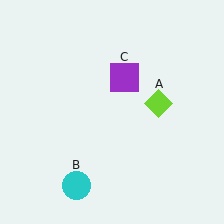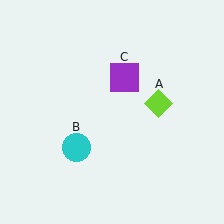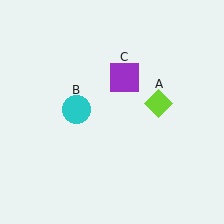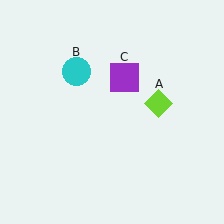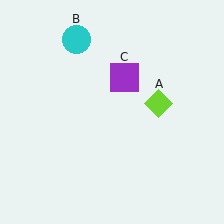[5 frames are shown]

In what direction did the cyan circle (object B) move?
The cyan circle (object B) moved up.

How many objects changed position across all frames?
1 object changed position: cyan circle (object B).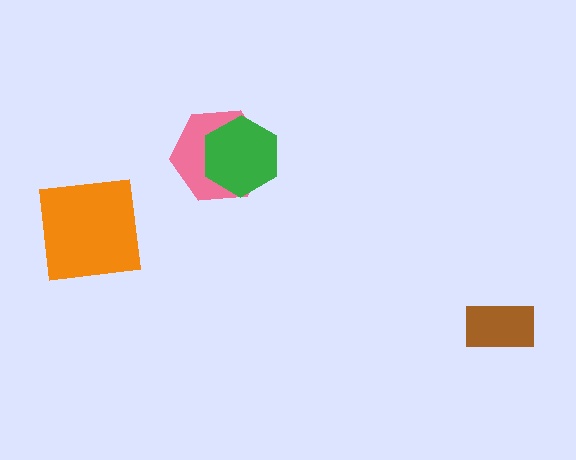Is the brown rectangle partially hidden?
No, no other shape covers it.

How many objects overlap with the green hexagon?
1 object overlaps with the green hexagon.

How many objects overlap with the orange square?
0 objects overlap with the orange square.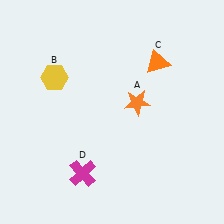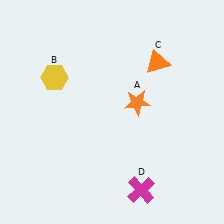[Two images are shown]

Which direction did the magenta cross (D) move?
The magenta cross (D) moved right.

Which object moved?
The magenta cross (D) moved right.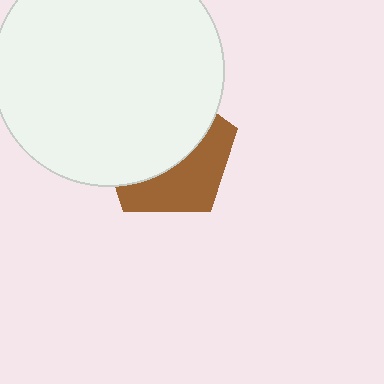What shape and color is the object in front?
The object in front is a white circle.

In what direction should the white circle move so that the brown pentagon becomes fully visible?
The white circle should move up. That is the shortest direction to clear the overlap and leave the brown pentagon fully visible.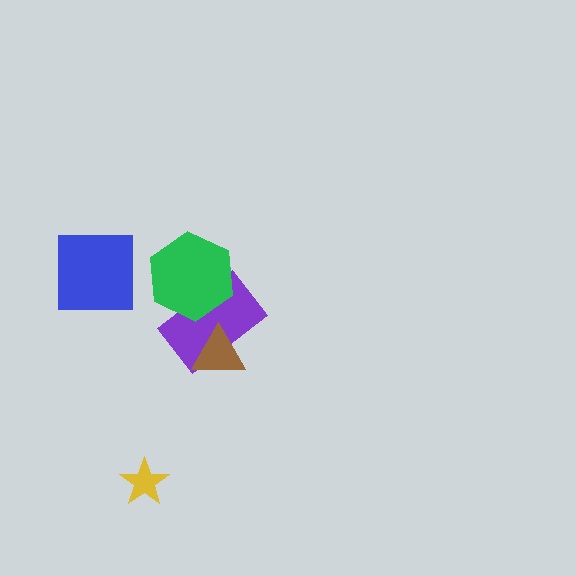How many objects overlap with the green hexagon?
1 object overlaps with the green hexagon.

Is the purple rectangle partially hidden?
Yes, it is partially covered by another shape.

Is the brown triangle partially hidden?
No, no other shape covers it.